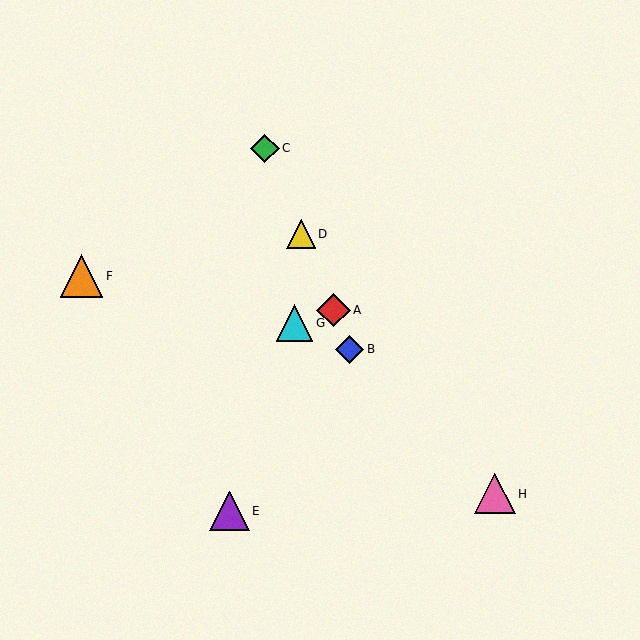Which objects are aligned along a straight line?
Objects A, B, C, D are aligned along a straight line.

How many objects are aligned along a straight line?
4 objects (A, B, C, D) are aligned along a straight line.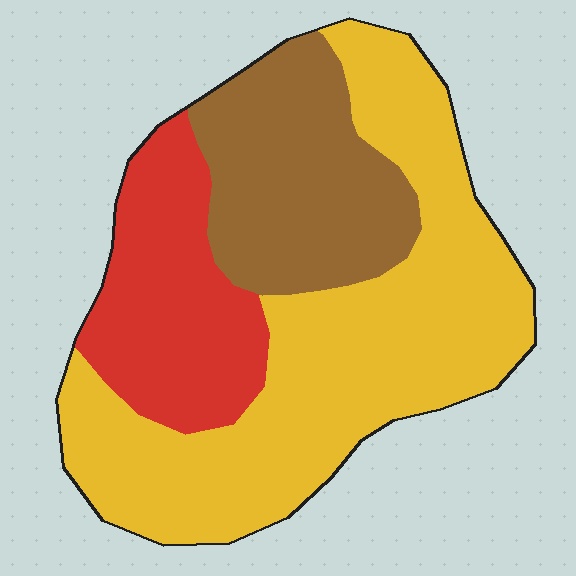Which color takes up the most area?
Yellow, at roughly 55%.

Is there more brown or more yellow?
Yellow.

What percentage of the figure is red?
Red takes up about one fifth (1/5) of the figure.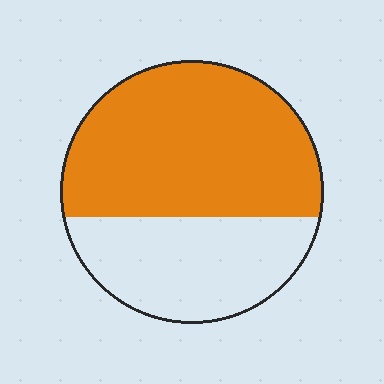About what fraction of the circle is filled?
About five eighths (5/8).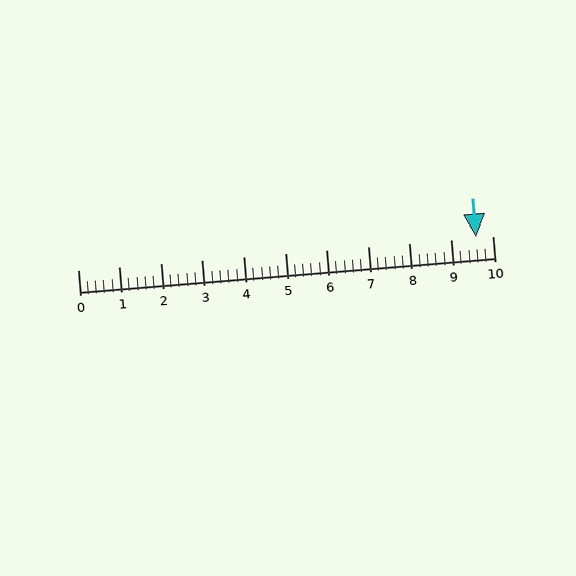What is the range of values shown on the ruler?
The ruler shows values from 0 to 10.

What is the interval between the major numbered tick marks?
The major tick marks are spaced 1 units apart.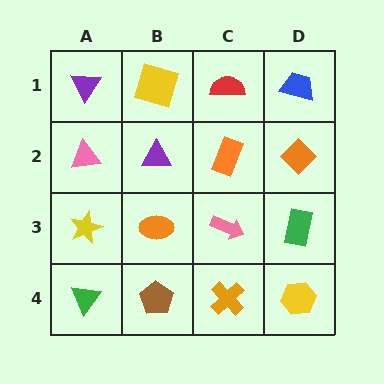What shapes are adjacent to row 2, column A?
A purple triangle (row 1, column A), a yellow star (row 3, column A), a purple triangle (row 2, column B).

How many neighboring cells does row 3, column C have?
4.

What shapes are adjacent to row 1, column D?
An orange diamond (row 2, column D), a red semicircle (row 1, column C).